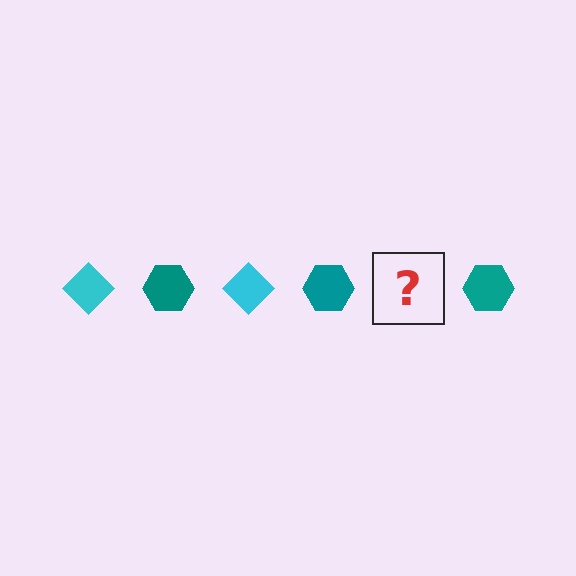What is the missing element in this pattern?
The missing element is a cyan diamond.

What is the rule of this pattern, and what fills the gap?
The rule is that the pattern alternates between cyan diamond and teal hexagon. The gap should be filled with a cyan diamond.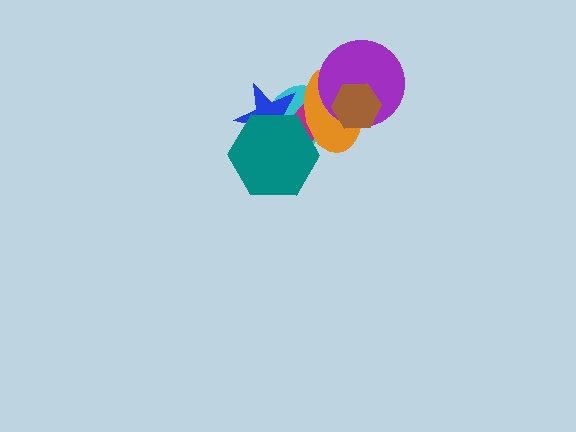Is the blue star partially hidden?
Yes, it is partially covered by another shape.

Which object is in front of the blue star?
The teal hexagon is in front of the blue star.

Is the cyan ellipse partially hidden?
Yes, it is partially covered by another shape.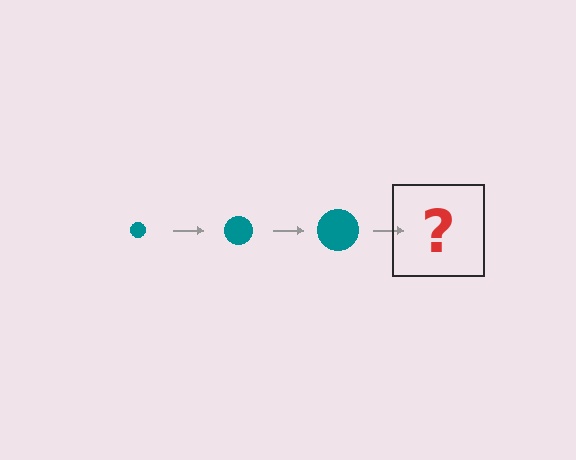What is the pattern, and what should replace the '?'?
The pattern is that the circle gets progressively larger each step. The '?' should be a teal circle, larger than the previous one.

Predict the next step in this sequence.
The next step is a teal circle, larger than the previous one.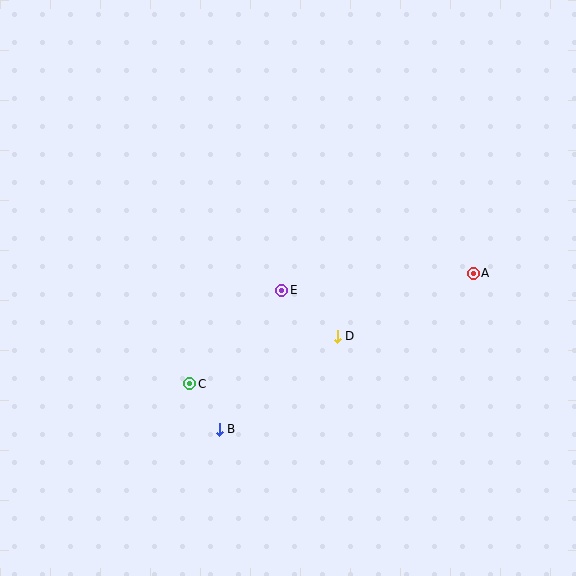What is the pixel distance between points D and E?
The distance between D and E is 72 pixels.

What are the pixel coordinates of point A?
Point A is at (473, 273).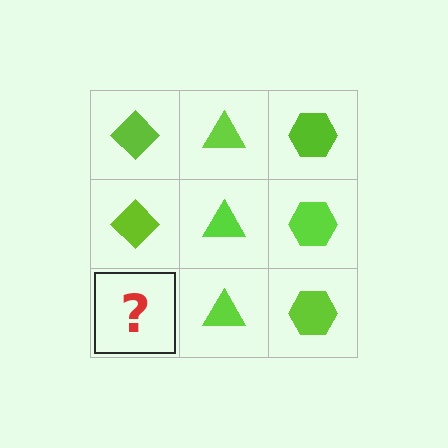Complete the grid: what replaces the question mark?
The question mark should be replaced with a lime diamond.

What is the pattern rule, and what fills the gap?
The rule is that each column has a consistent shape. The gap should be filled with a lime diamond.